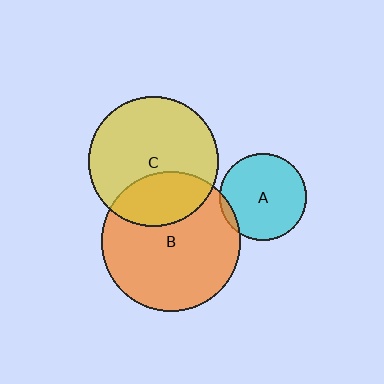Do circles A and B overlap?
Yes.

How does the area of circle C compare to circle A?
Approximately 2.2 times.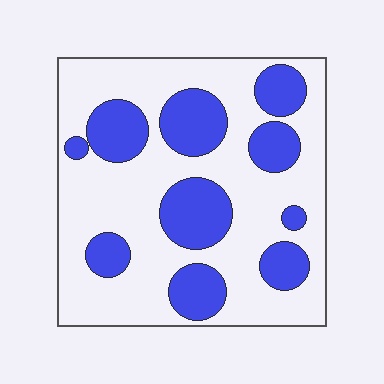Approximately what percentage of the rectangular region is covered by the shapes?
Approximately 30%.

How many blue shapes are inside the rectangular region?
10.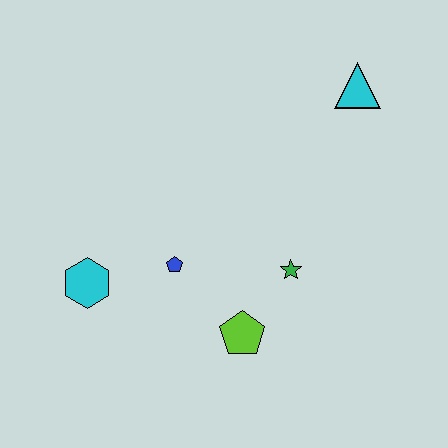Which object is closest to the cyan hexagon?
The blue pentagon is closest to the cyan hexagon.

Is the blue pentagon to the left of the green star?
Yes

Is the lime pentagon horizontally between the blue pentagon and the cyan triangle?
Yes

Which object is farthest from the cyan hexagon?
The cyan triangle is farthest from the cyan hexagon.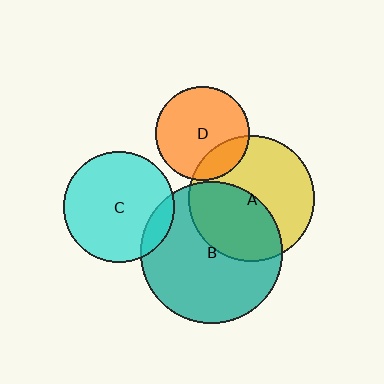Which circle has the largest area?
Circle B (teal).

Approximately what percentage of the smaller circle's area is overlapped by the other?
Approximately 45%.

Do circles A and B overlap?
Yes.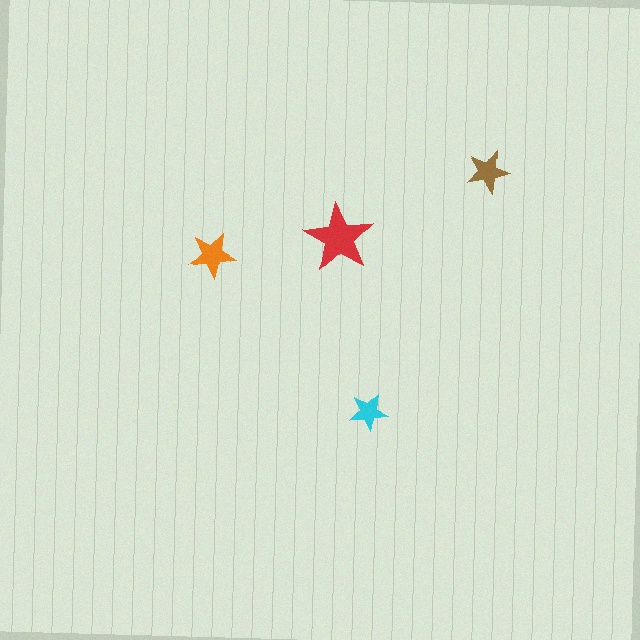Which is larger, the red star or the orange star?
The red one.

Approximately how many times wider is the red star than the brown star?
About 1.5 times wider.